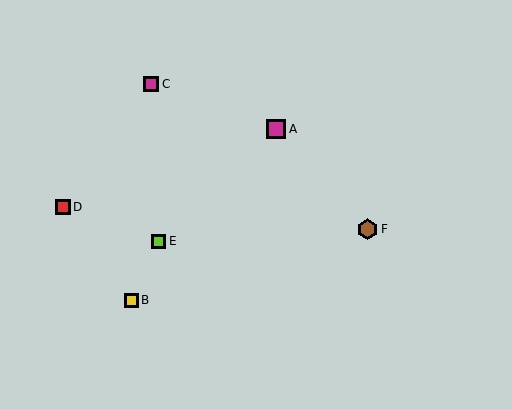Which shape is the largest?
The brown hexagon (labeled F) is the largest.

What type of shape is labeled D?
Shape D is a red square.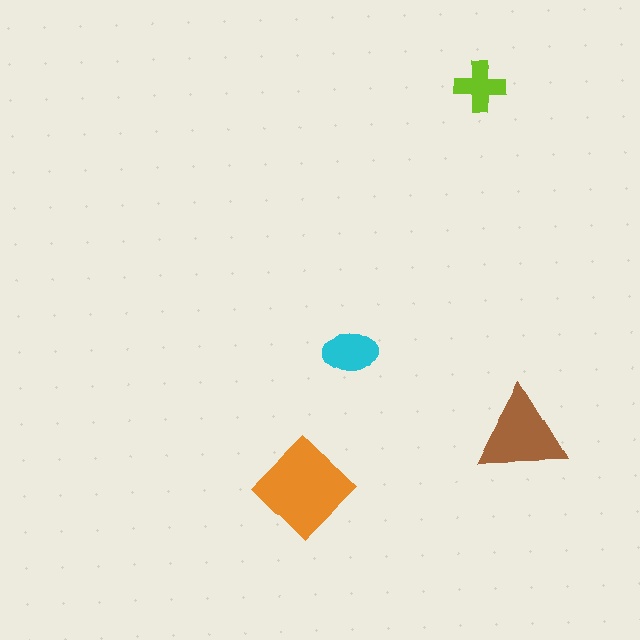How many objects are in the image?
There are 4 objects in the image.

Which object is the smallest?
The lime cross.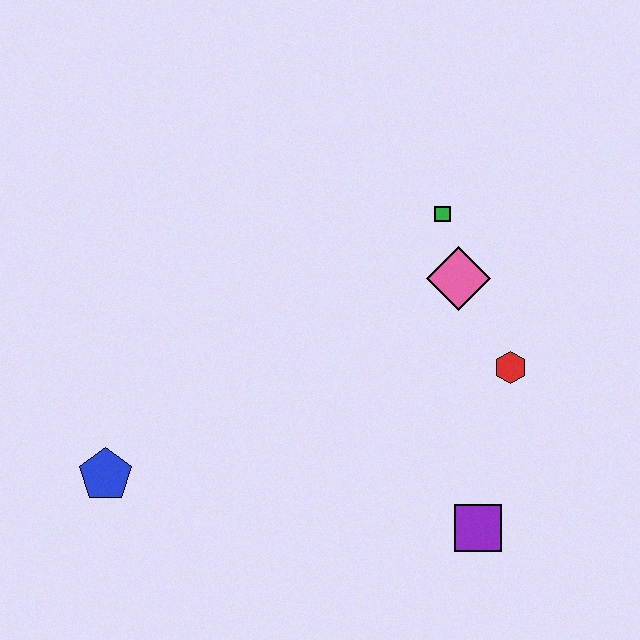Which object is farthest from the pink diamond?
The blue pentagon is farthest from the pink diamond.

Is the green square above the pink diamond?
Yes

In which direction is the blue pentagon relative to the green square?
The blue pentagon is to the left of the green square.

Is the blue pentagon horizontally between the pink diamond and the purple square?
No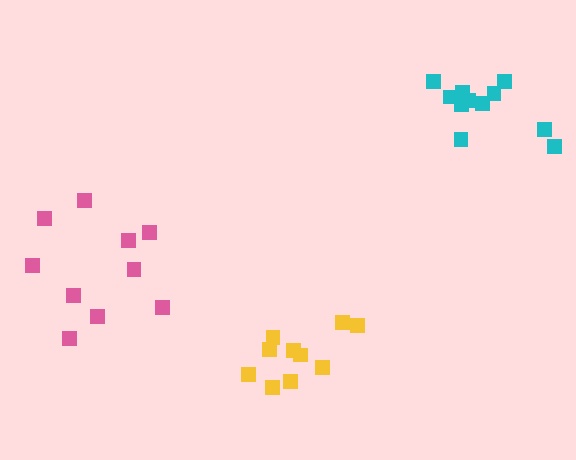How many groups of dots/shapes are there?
There are 3 groups.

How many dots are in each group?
Group 1: 10 dots, Group 2: 10 dots, Group 3: 11 dots (31 total).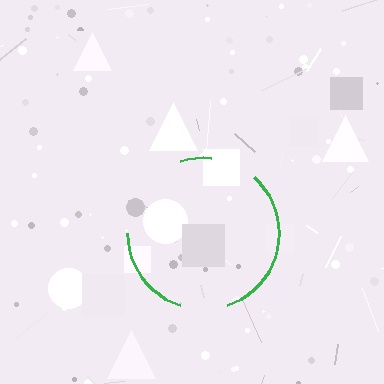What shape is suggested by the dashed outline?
The dashed outline suggests a circle.